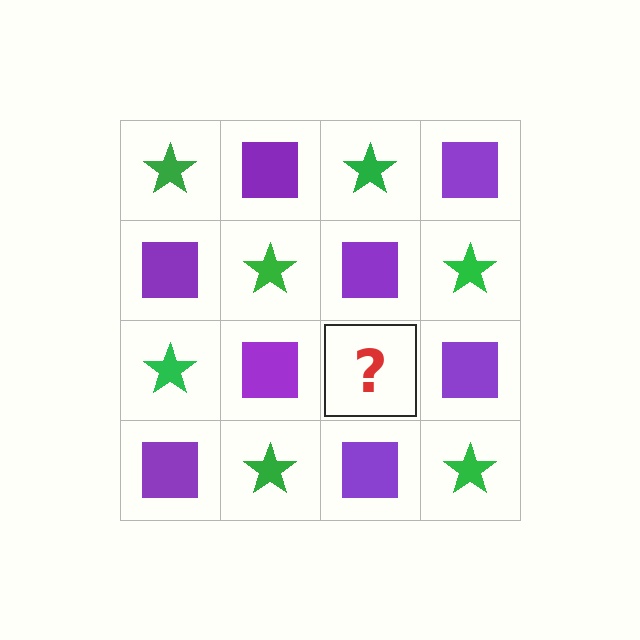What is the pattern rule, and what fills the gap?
The rule is that it alternates green star and purple square in a checkerboard pattern. The gap should be filled with a green star.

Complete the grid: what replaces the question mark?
The question mark should be replaced with a green star.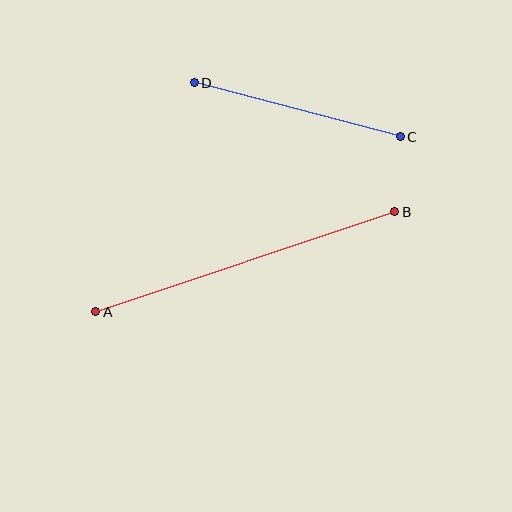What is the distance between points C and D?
The distance is approximately 213 pixels.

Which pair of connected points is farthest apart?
Points A and B are farthest apart.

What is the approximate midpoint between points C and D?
The midpoint is at approximately (297, 110) pixels.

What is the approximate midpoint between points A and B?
The midpoint is at approximately (245, 262) pixels.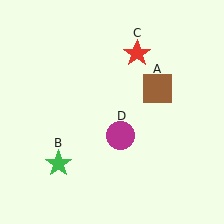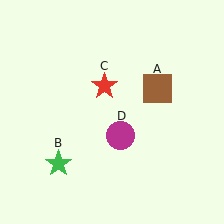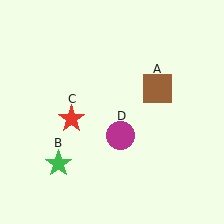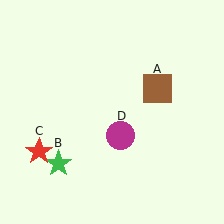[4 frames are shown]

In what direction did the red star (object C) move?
The red star (object C) moved down and to the left.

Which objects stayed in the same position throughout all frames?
Brown square (object A) and green star (object B) and magenta circle (object D) remained stationary.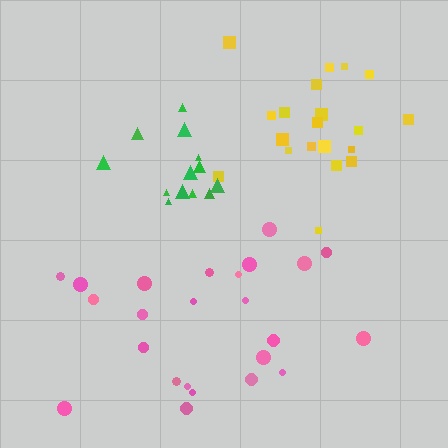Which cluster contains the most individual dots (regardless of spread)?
Pink (24).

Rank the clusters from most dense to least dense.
green, yellow, pink.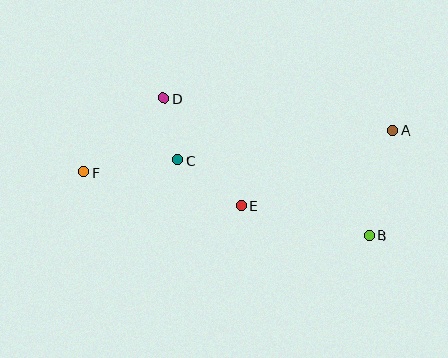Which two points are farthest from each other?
Points A and F are farthest from each other.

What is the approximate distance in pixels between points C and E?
The distance between C and E is approximately 79 pixels.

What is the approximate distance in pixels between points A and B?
The distance between A and B is approximately 108 pixels.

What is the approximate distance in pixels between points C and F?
The distance between C and F is approximately 94 pixels.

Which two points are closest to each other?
Points C and D are closest to each other.